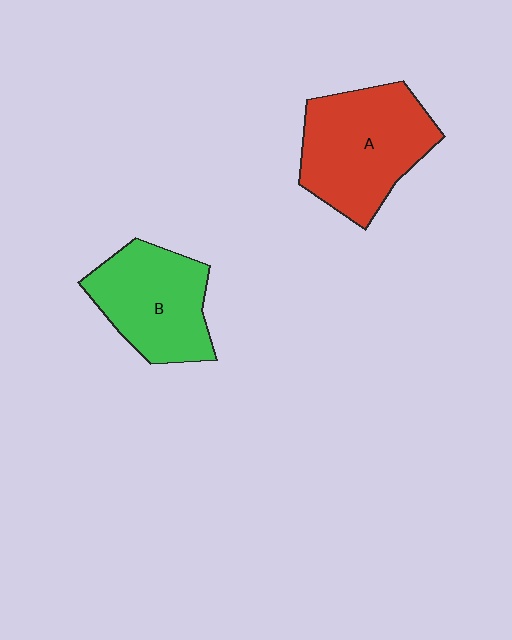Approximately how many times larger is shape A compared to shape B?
Approximately 1.2 times.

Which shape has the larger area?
Shape A (red).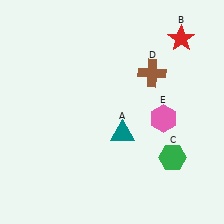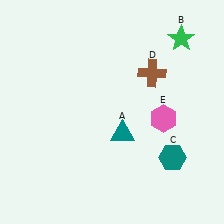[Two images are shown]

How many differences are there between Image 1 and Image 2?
There are 2 differences between the two images.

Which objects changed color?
B changed from red to green. C changed from green to teal.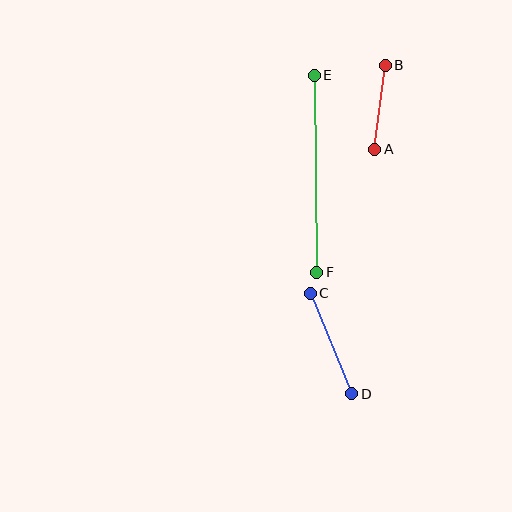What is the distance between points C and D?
The distance is approximately 109 pixels.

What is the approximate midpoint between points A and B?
The midpoint is at approximately (380, 107) pixels.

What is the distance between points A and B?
The distance is approximately 85 pixels.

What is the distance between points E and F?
The distance is approximately 197 pixels.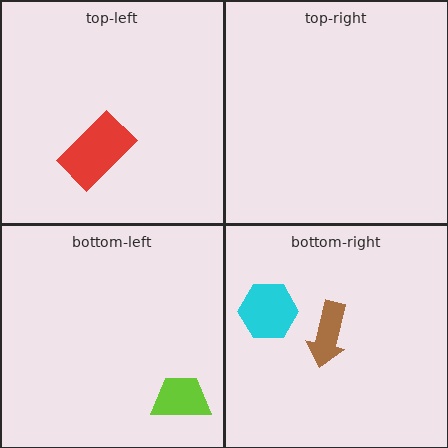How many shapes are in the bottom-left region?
1.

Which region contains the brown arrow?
The bottom-right region.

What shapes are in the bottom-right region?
The cyan hexagon, the brown arrow.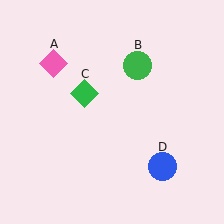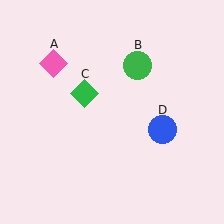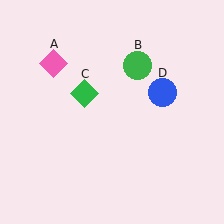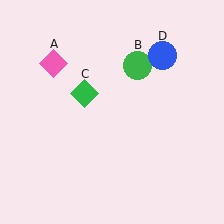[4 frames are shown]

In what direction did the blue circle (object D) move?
The blue circle (object D) moved up.